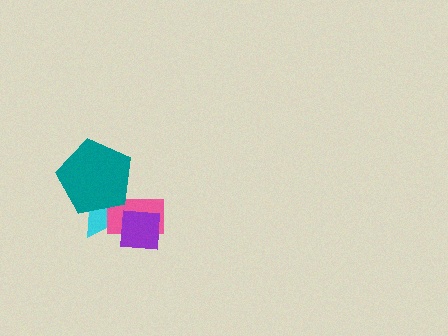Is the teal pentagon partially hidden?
No, no other shape covers it.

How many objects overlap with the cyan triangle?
3 objects overlap with the cyan triangle.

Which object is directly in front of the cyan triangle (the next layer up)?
The pink rectangle is directly in front of the cyan triangle.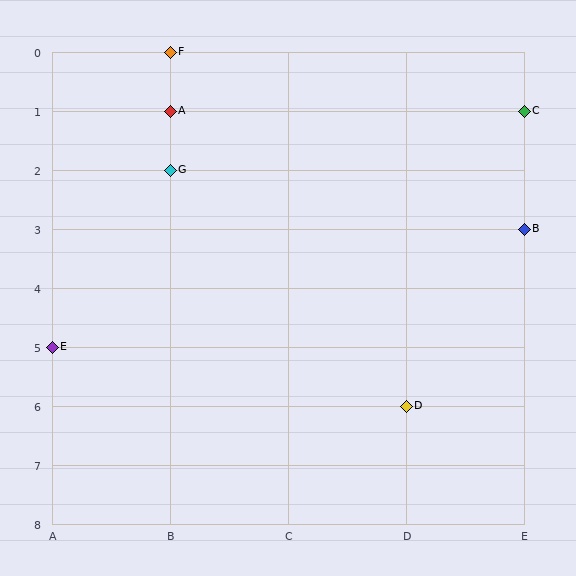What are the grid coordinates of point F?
Point F is at grid coordinates (B, 0).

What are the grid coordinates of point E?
Point E is at grid coordinates (A, 5).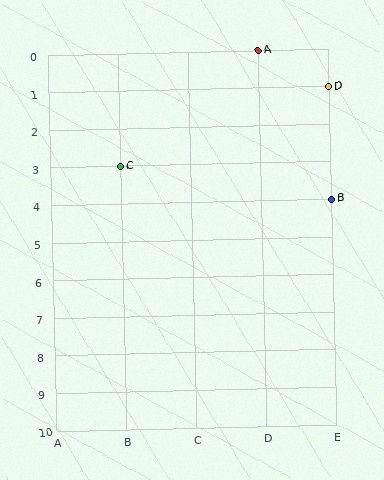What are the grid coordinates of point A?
Point A is at grid coordinates (D, 0).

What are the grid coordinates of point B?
Point B is at grid coordinates (E, 4).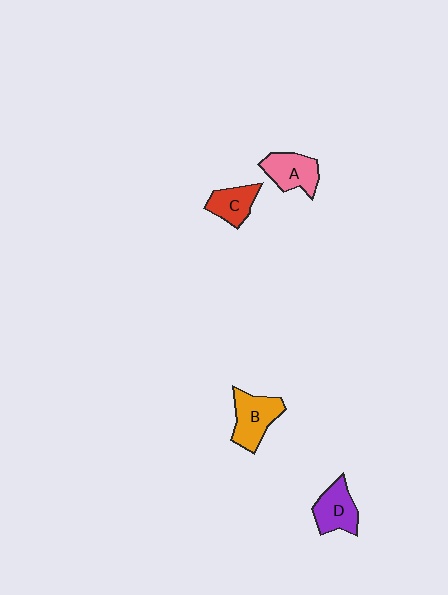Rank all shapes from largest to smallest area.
From largest to smallest: B (orange), A (pink), D (purple), C (red).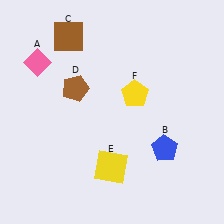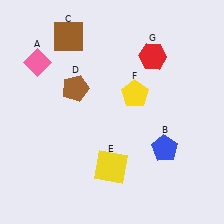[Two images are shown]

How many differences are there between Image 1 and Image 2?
There is 1 difference between the two images.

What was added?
A red hexagon (G) was added in Image 2.